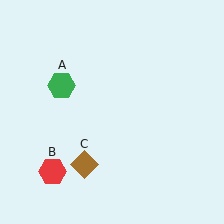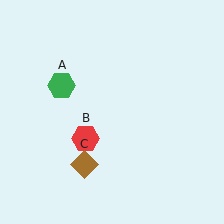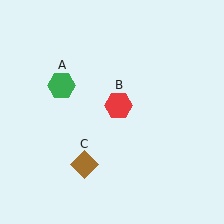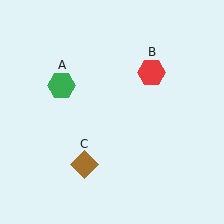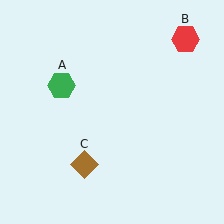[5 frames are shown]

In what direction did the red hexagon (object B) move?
The red hexagon (object B) moved up and to the right.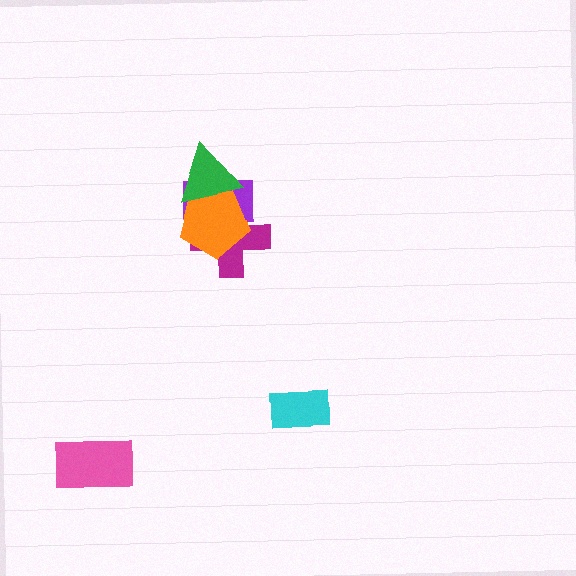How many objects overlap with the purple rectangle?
3 objects overlap with the purple rectangle.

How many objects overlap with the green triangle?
3 objects overlap with the green triangle.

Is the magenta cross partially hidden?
Yes, it is partially covered by another shape.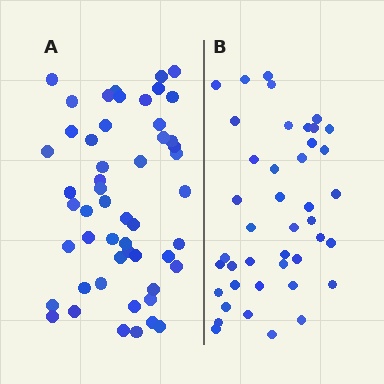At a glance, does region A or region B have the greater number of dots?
Region A (the left region) has more dots.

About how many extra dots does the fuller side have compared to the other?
Region A has roughly 10 or so more dots than region B.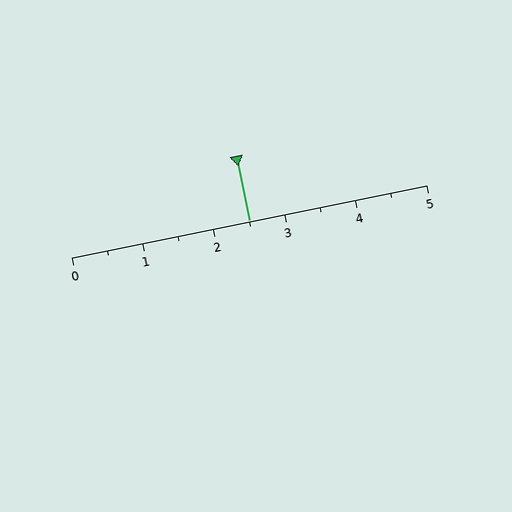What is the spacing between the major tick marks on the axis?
The major ticks are spaced 1 apart.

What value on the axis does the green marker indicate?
The marker indicates approximately 2.5.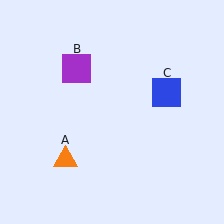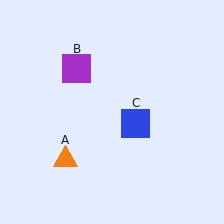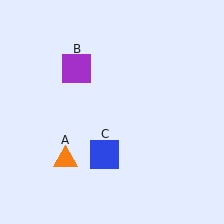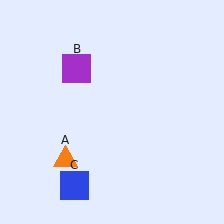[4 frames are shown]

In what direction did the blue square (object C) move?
The blue square (object C) moved down and to the left.